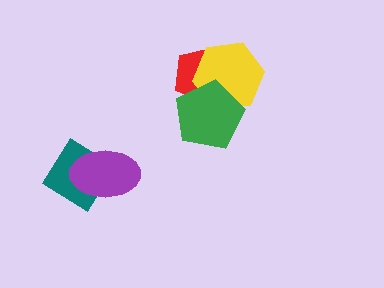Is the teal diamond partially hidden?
Yes, it is partially covered by another shape.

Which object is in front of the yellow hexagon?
The green pentagon is in front of the yellow hexagon.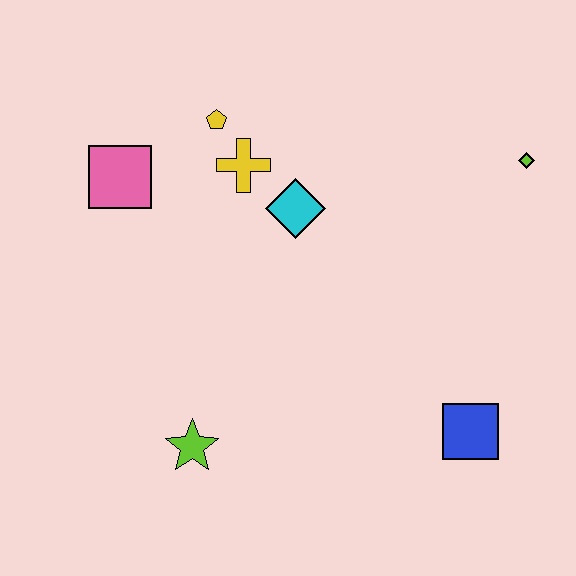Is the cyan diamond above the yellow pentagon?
No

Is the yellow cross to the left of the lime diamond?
Yes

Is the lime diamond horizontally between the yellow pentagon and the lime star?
No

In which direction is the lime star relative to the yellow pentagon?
The lime star is below the yellow pentagon.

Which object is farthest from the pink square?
The blue square is farthest from the pink square.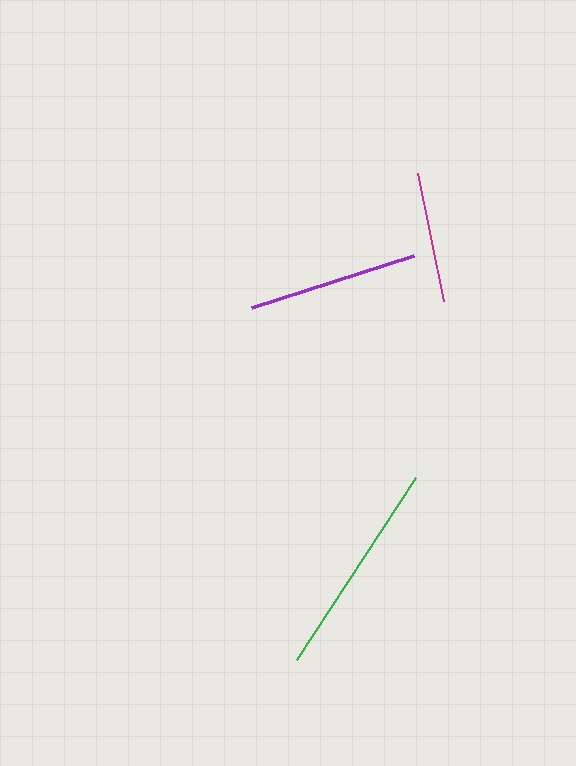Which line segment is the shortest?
The magenta line is the shortest at approximately 131 pixels.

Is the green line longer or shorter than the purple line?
The green line is longer than the purple line.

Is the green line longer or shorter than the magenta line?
The green line is longer than the magenta line.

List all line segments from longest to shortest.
From longest to shortest: green, purple, magenta.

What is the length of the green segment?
The green segment is approximately 217 pixels long.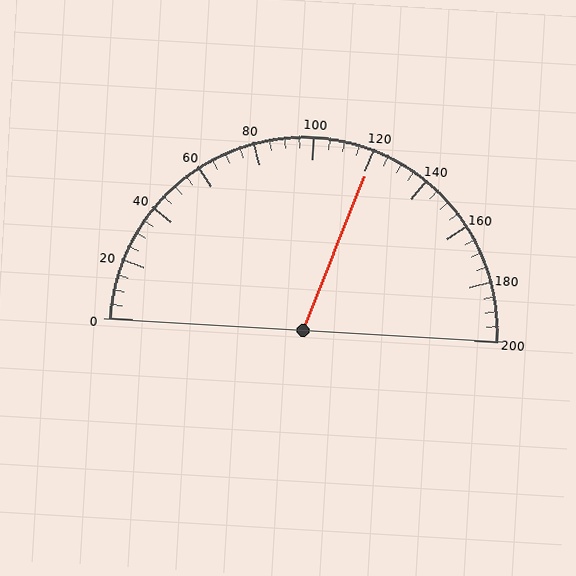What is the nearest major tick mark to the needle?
The nearest major tick mark is 120.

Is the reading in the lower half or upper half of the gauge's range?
The reading is in the upper half of the range (0 to 200).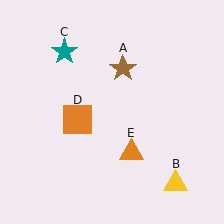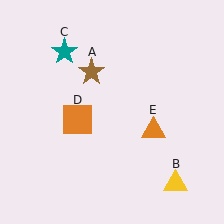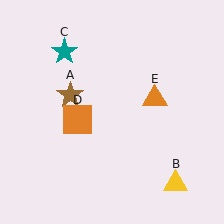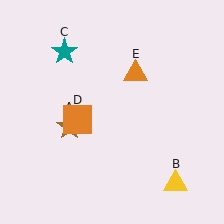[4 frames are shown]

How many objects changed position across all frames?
2 objects changed position: brown star (object A), orange triangle (object E).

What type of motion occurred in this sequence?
The brown star (object A), orange triangle (object E) rotated counterclockwise around the center of the scene.